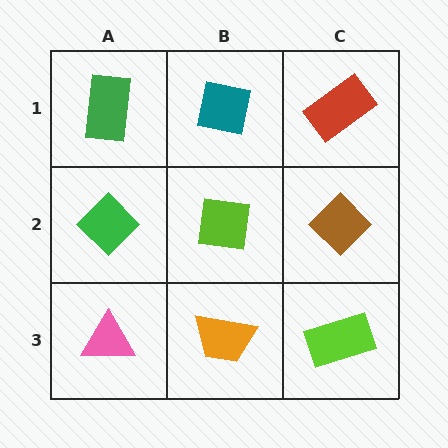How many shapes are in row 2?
3 shapes.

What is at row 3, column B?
An orange trapezoid.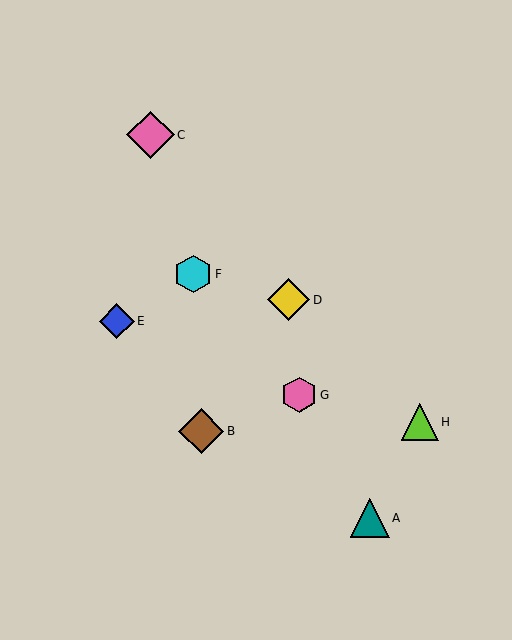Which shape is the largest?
The pink diamond (labeled C) is the largest.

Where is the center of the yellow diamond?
The center of the yellow diamond is at (289, 300).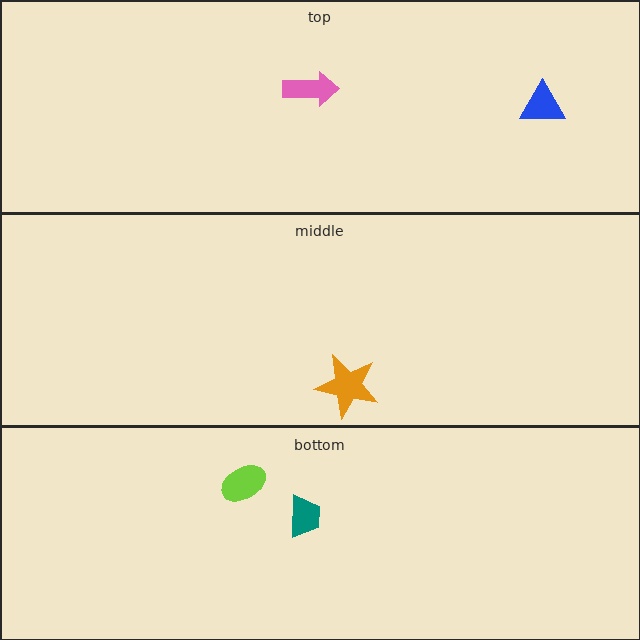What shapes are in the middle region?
The orange star.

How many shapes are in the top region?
2.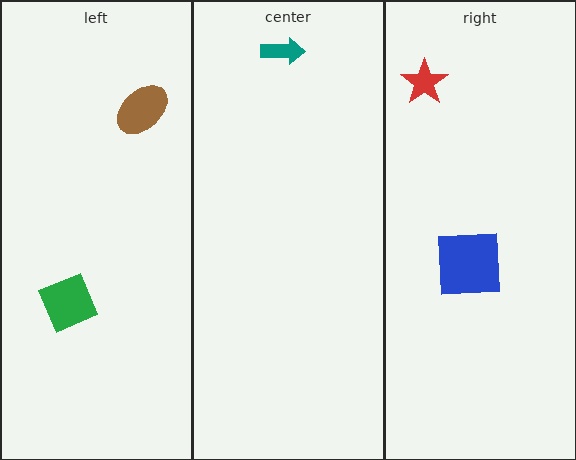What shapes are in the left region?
The green diamond, the brown ellipse.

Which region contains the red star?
The right region.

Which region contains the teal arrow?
The center region.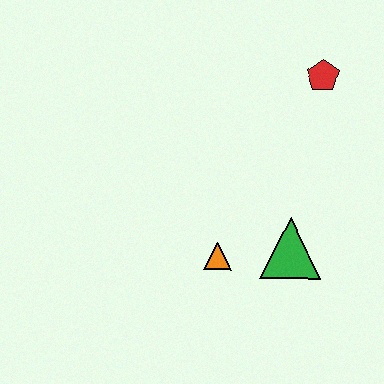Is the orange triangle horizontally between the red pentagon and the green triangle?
No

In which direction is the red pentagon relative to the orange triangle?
The red pentagon is above the orange triangle.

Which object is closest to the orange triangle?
The green triangle is closest to the orange triangle.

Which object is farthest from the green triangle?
The red pentagon is farthest from the green triangle.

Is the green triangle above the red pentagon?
No